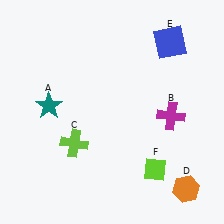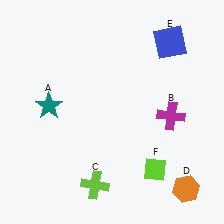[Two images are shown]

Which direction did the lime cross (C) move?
The lime cross (C) moved down.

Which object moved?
The lime cross (C) moved down.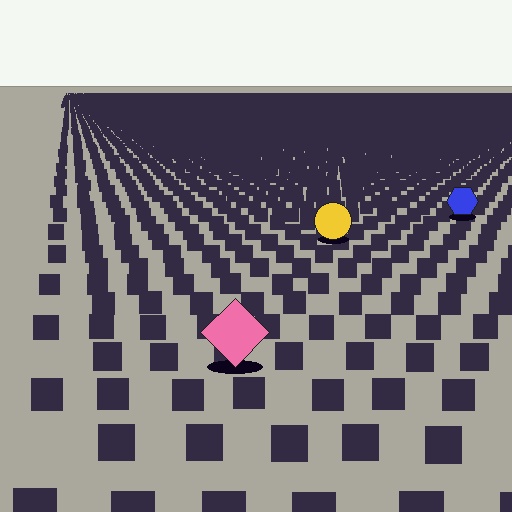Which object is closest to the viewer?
The pink diamond is closest. The texture marks near it are larger and more spread out.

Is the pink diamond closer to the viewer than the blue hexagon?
Yes. The pink diamond is closer — you can tell from the texture gradient: the ground texture is coarser near it.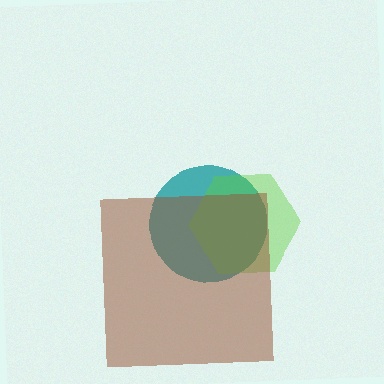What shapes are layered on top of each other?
The layered shapes are: a teal circle, a lime hexagon, a brown square.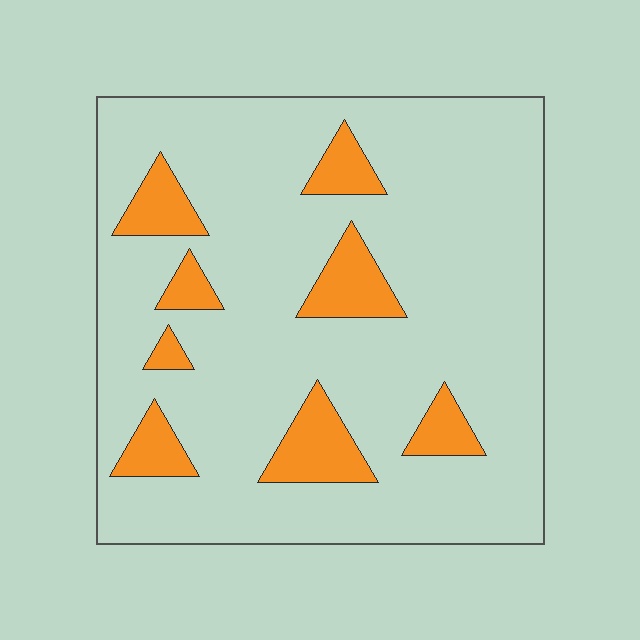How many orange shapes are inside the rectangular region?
8.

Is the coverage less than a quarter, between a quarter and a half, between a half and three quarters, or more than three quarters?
Less than a quarter.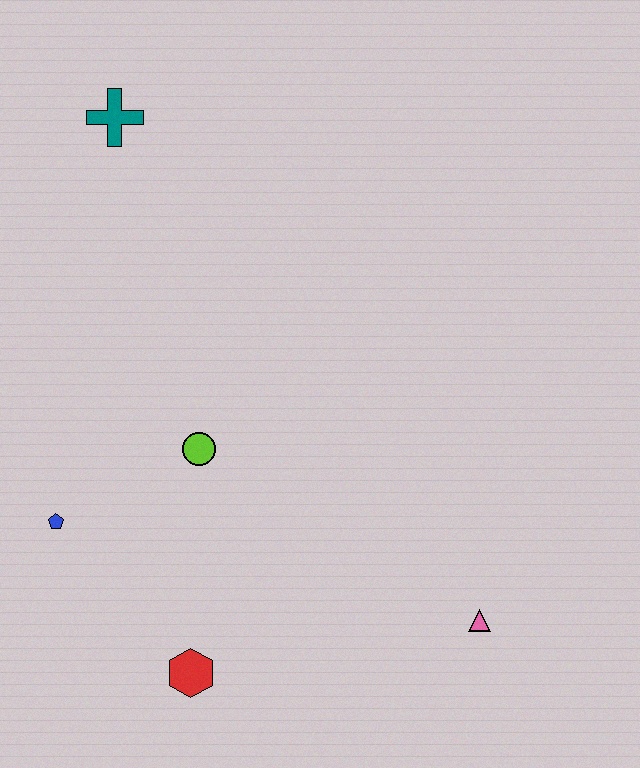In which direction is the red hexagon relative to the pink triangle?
The red hexagon is to the left of the pink triangle.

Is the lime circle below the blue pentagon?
No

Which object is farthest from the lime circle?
The teal cross is farthest from the lime circle.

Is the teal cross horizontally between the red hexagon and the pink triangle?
No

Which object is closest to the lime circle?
The blue pentagon is closest to the lime circle.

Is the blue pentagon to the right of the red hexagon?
No